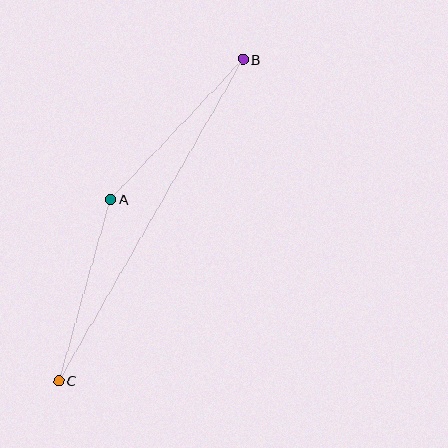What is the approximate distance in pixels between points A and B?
The distance between A and B is approximately 193 pixels.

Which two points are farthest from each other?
Points B and C are farthest from each other.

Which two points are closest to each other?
Points A and C are closest to each other.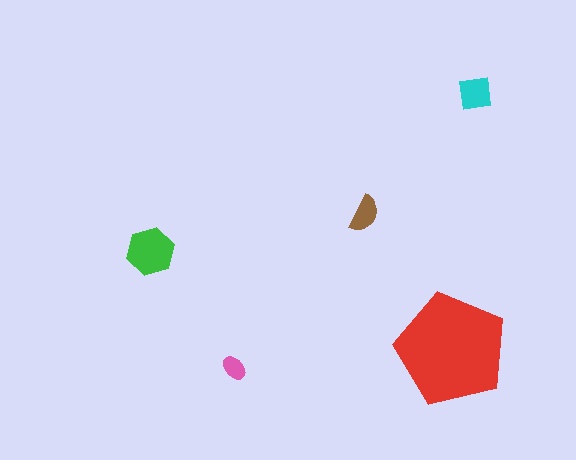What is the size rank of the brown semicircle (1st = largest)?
4th.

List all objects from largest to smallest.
The red pentagon, the green hexagon, the cyan square, the brown semicircle, the pink ellipse.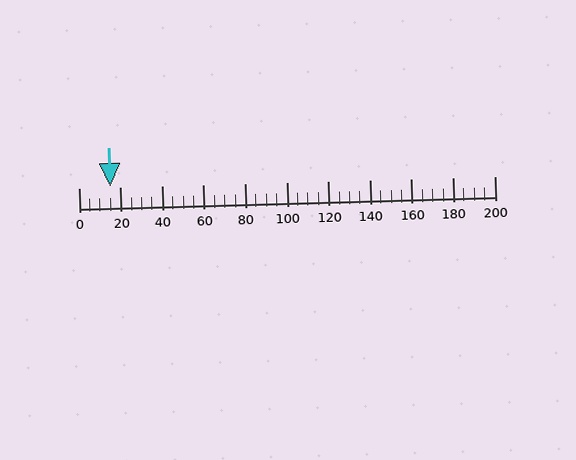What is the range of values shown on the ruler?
The ruler shows values from 0 to 200.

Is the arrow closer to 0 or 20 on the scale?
The arrow is closer to 20.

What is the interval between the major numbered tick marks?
The major tick marks are spaced 20 units apart.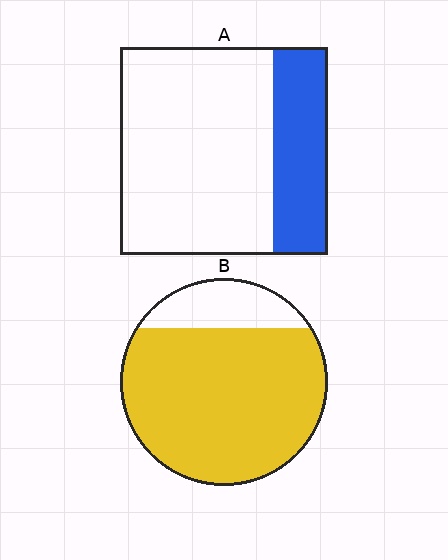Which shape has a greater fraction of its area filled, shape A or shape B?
Shape B.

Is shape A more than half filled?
No.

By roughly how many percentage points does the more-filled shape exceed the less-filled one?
By roughly 55 percentage points (B over A).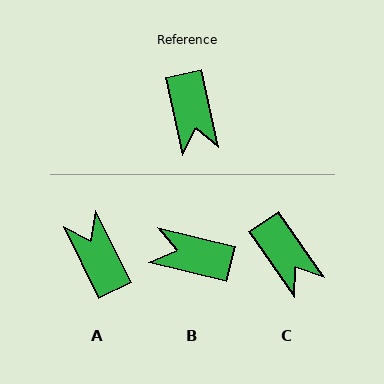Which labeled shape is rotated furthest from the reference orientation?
A, about 166 degrees away.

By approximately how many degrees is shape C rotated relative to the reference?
Approximately 23 degrees counter-clockwise.